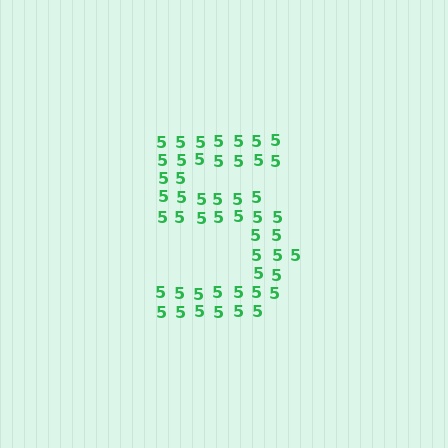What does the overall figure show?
The overall figure shows the digit 5.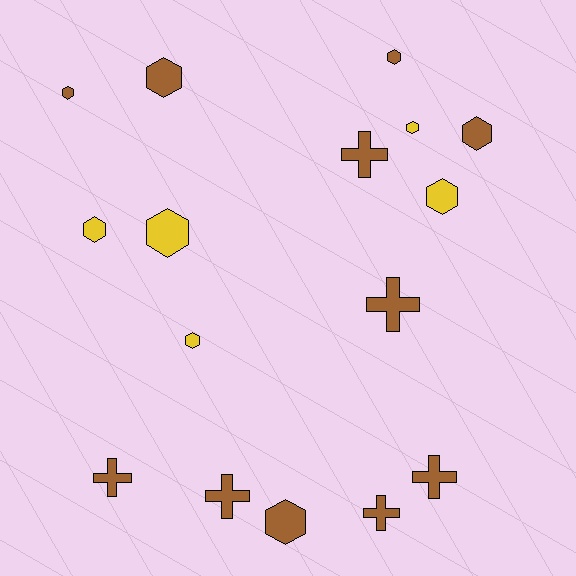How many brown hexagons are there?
There are 5 brown hexagons.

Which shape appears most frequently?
Hexagon, with 10 objects.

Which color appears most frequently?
Brown, with 11 objects.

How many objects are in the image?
There are 16 objects.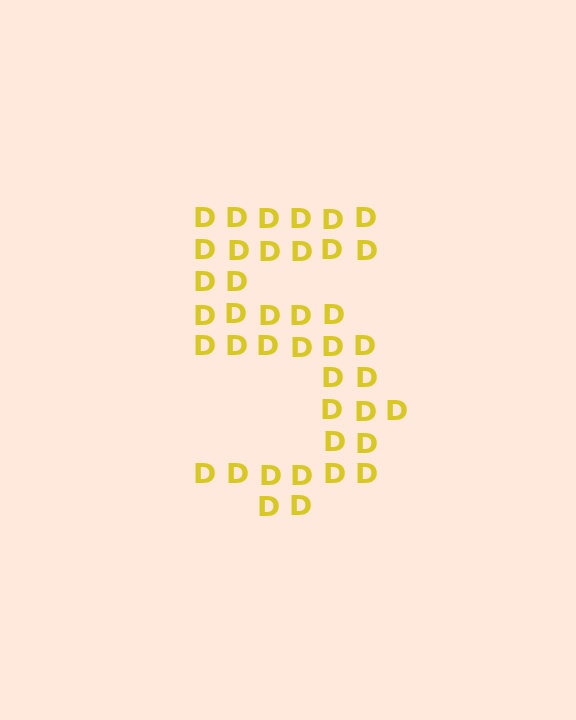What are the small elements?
The small elements are letter D's.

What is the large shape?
The large shape is the digit 5.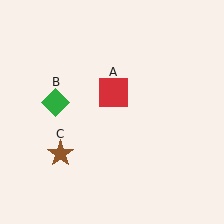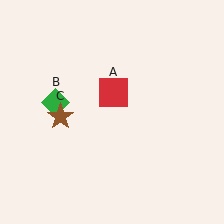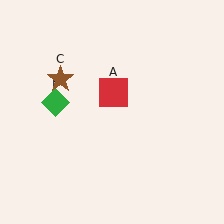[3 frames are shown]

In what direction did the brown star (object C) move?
The brown star (object C) moved up.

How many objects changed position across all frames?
1 object changed position: brown star (object C).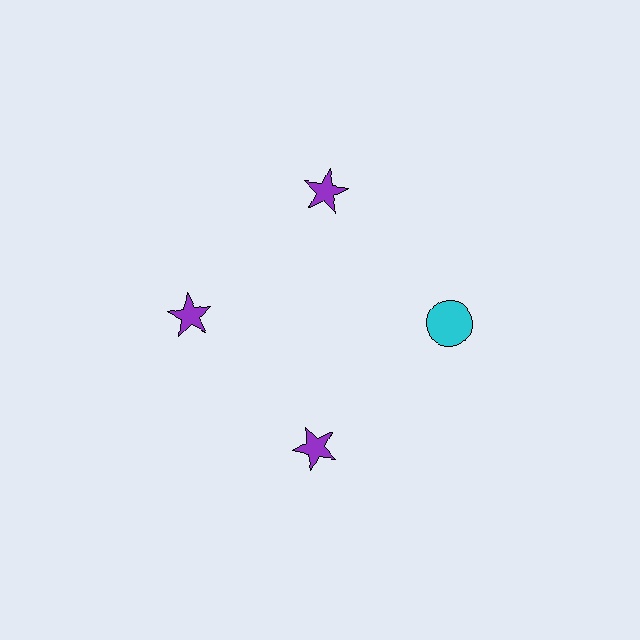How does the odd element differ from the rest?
It differs in both color (cyan instead of purple) and shape (circle instead of star).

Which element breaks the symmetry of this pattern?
The cyan circle at roughly the 3 o'clock position breaks the symmetry. All other shapes are purple stars.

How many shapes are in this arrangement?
There are 4 shapes arranged in a ring pattern.